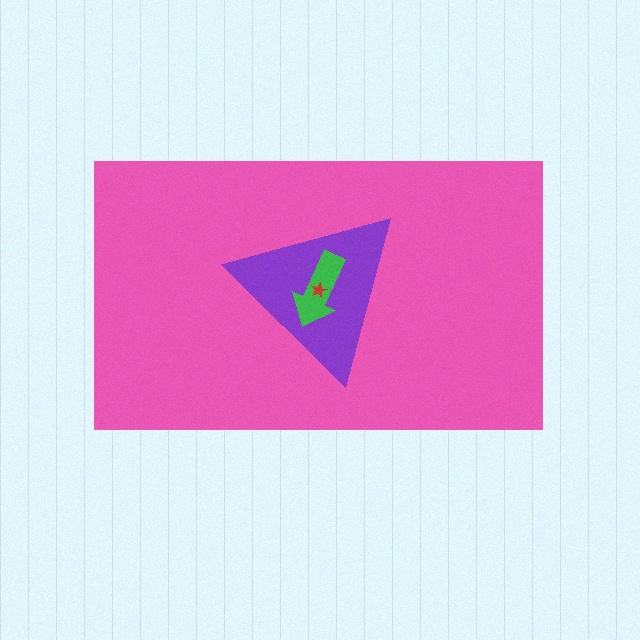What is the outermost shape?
The pink rectangle.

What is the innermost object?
The red star.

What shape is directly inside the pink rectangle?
The purple triangle.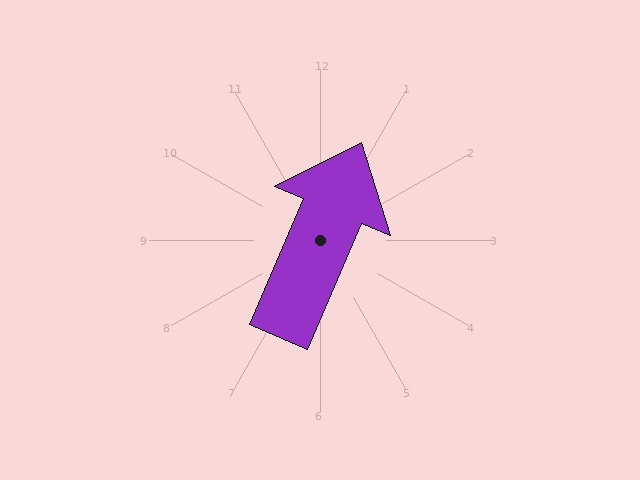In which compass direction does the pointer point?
Northeast.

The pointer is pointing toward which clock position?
Roughly 1 o'clock.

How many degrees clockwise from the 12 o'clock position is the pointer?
Approximately 23 degrees.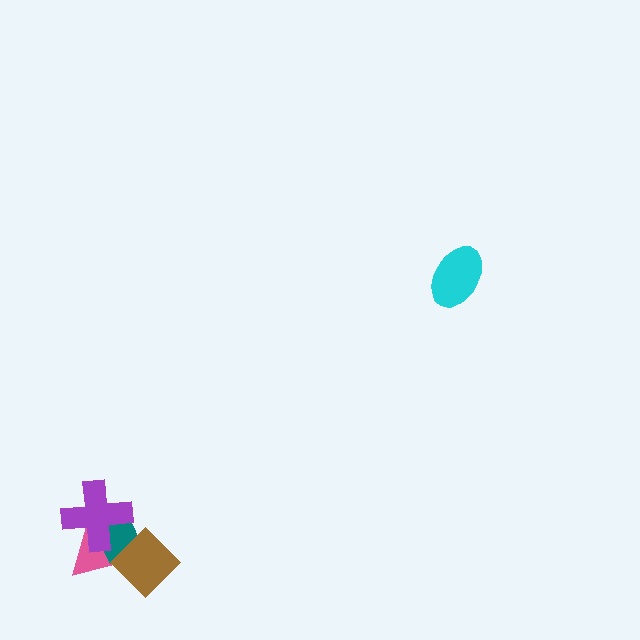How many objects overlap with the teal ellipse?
3 objects overlap with the teal ellipse.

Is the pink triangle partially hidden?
Yes, it is partially covered by another shape.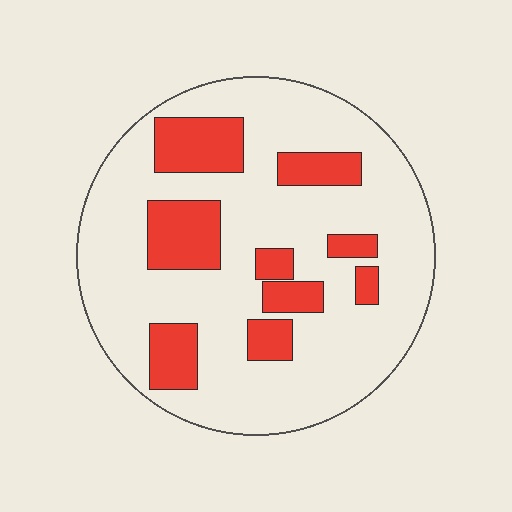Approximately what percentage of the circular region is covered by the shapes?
Approximately 25%.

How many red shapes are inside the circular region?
9.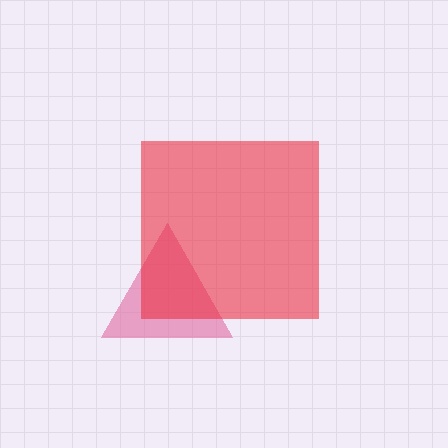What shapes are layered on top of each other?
The layered shapes are: a pink triangle, a red square.